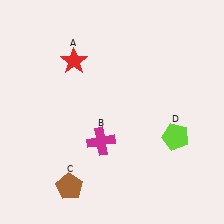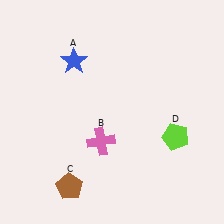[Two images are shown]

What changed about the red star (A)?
In Image 1, A is red. In Image 2, it changed to blue.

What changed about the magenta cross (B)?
In Image 1, B is magenta. In Image 2, it changed to pink.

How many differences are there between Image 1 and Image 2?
There are 2 differences between the two images.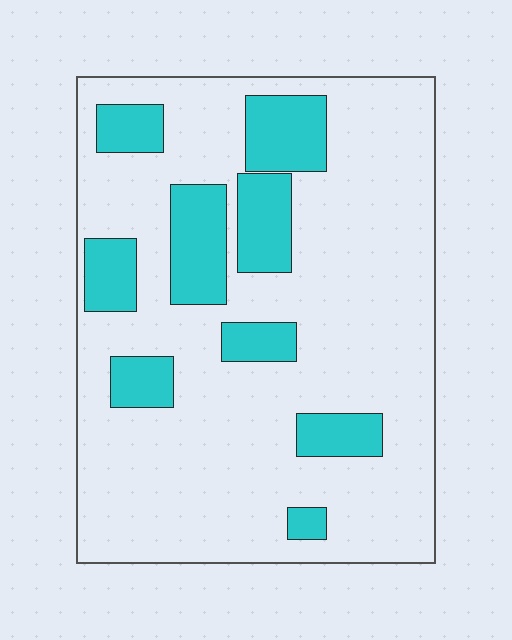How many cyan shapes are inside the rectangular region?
9.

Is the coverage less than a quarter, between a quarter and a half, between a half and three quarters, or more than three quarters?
Less than a quarter.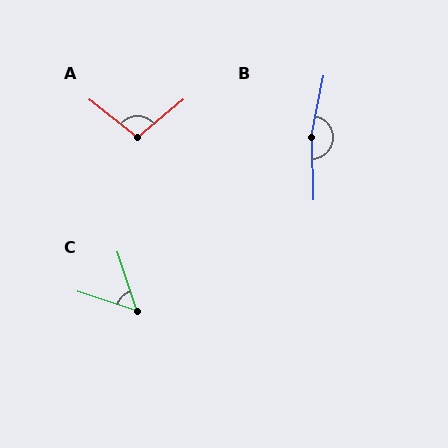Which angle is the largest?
B, at approximately 167 degrees.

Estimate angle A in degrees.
Approximately 103 degrees.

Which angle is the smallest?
C, at approximately 54 degrees.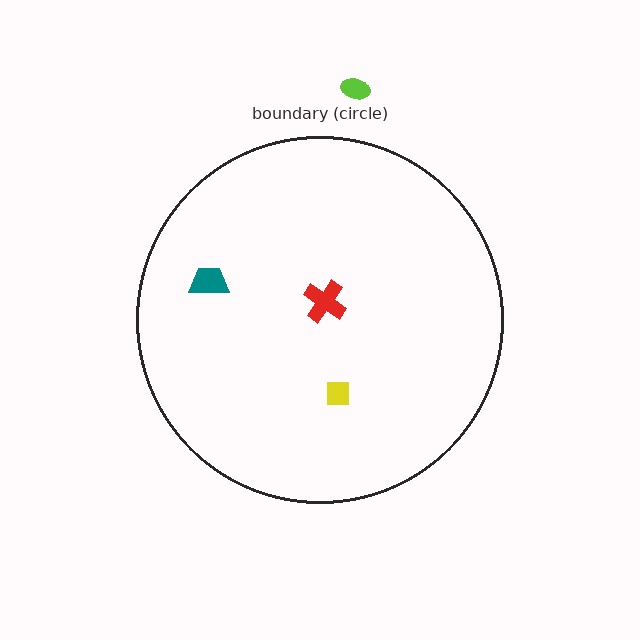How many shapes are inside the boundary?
3 inside, 1 outside.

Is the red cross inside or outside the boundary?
Inside.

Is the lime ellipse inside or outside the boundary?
Outside.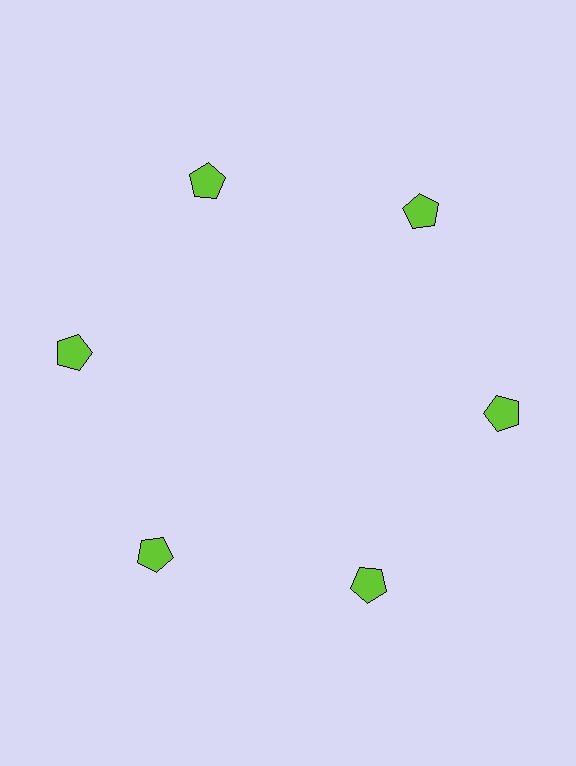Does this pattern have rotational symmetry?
Yes, this pattern has 6-fold rotational symmetry. It looks the same after rotating 60 degrees around the center.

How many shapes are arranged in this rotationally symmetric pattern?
There are 6 shapes, arranged in 6 groups of 1.